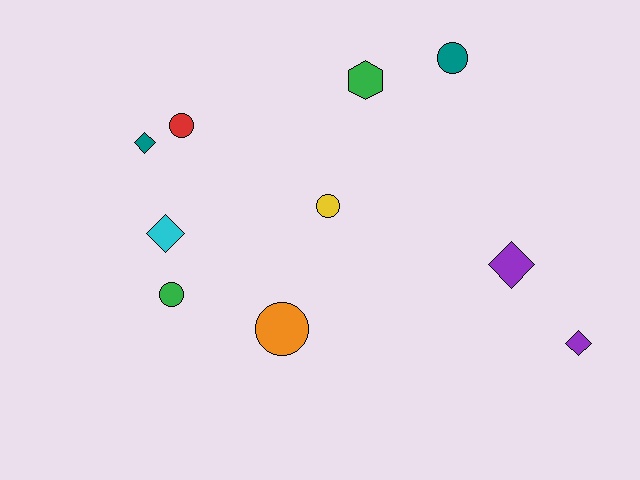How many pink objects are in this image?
There are no pink objects.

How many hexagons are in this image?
There is 1 hexagon.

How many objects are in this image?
There are 10 objects.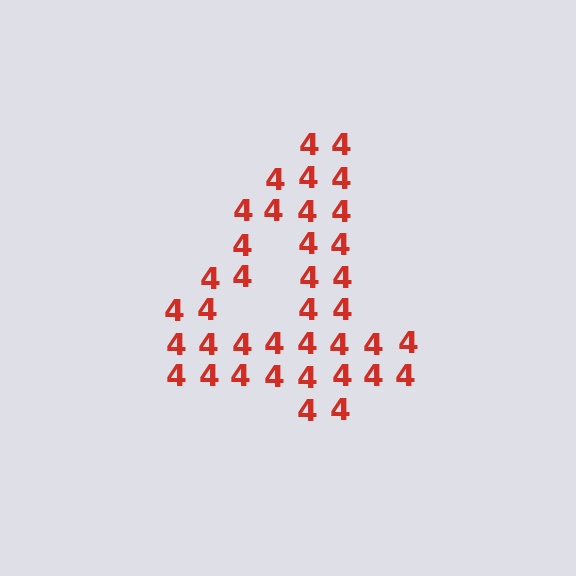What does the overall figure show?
The overall figure shows the digit 4.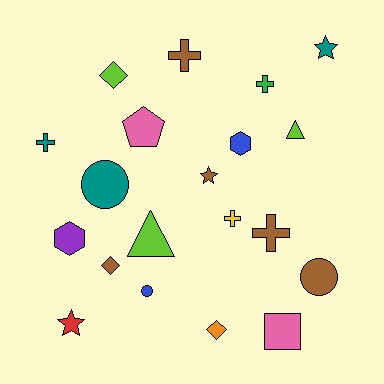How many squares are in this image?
There is 1 square.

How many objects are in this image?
There are 20 objects.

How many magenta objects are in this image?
There are no magenta objects.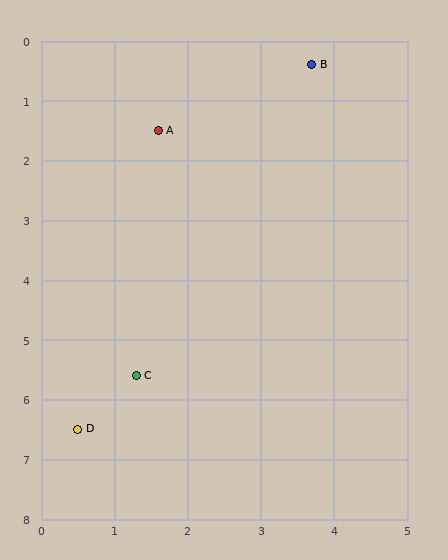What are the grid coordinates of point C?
Point C is at approximately (1.3, 5.6).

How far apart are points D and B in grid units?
Points D and B are about 6.9 grid units apart.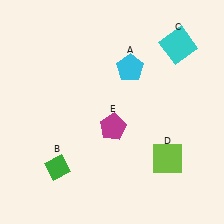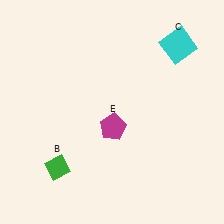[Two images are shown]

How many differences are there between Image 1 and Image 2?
There are 2 differences between the two images.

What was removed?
The lime square (D), the cyan pentagon (A) were removed in Image 2.